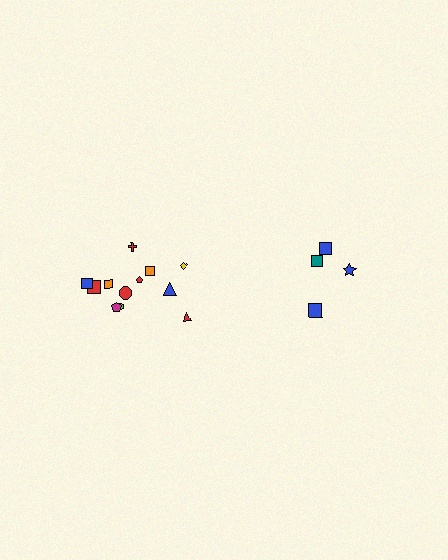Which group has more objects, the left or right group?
The left group.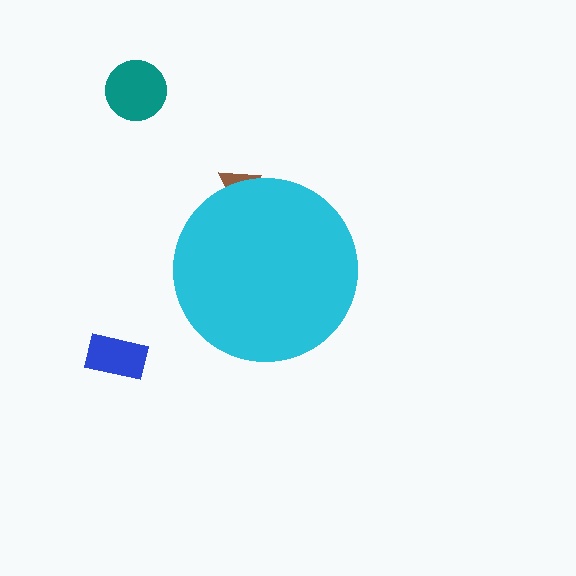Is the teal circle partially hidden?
No, the teal circle is fully visible.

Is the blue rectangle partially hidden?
No, the blue rectangle is fully visible.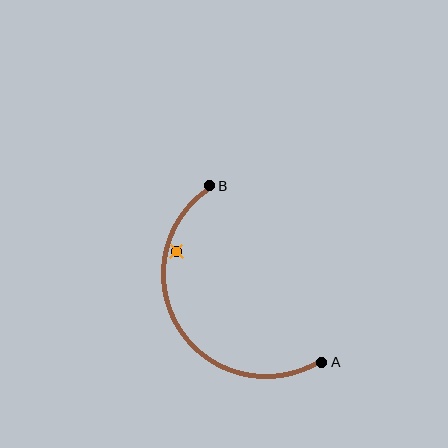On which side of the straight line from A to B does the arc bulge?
The arc bulges to the left of the straight line connecting A and B.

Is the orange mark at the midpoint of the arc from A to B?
No — the orange mark does not lie on the arc at all. It sits slightly inside the curve.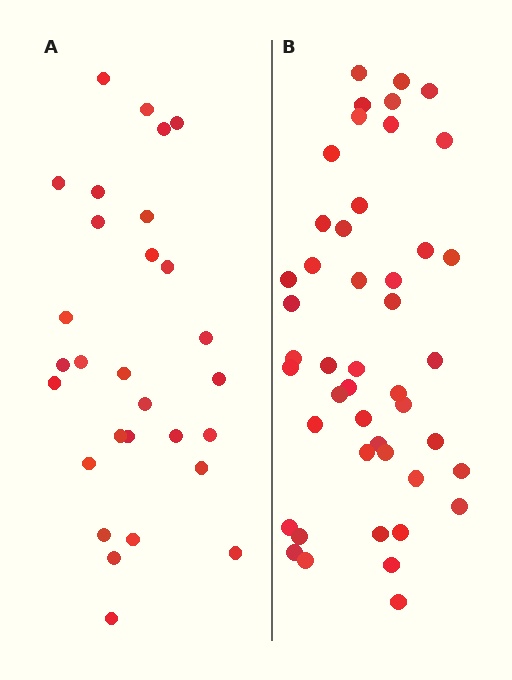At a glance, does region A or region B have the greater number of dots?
Region B (the right region) has more dots.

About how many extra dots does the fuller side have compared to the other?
Region B has approximately 15 more dots than region A.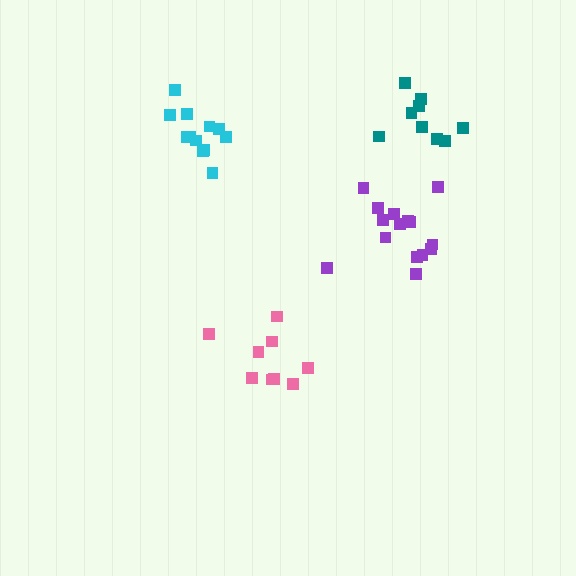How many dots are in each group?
Group 1: 12 dots, Group 2: 9 dots, Group 3: 15 dots, Group 4: 9 dots (45 total).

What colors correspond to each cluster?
The clusters are colored: cyan, teal, purple, pink.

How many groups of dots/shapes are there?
There are 4 groups.